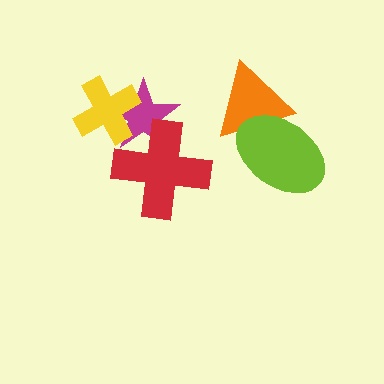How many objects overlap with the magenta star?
2 objects overlap with the magenta star.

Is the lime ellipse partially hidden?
No, no other shape covers it.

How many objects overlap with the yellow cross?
1 object overlaps with the yellow cross.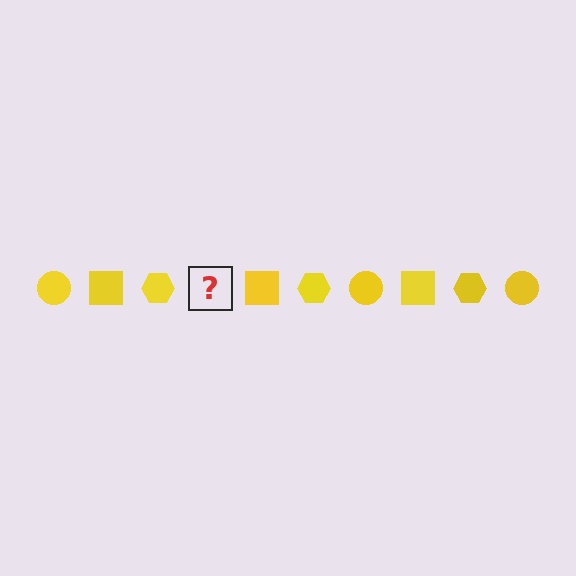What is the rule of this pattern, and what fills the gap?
The rule is that the pattern cycles through circle, square, hexagon shapes in yellow. The gap should be filled with a yellow circle.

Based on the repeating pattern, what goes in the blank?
The blank should be a yellow circle.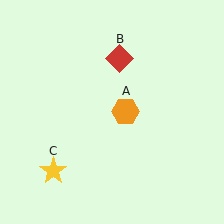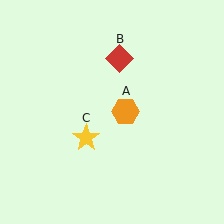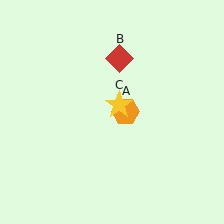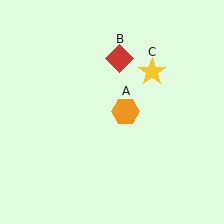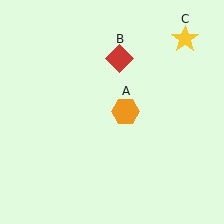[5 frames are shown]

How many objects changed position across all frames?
1 object changed position: yellow star (object C).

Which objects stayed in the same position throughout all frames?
Orange hexagon (object A) and red diamond (object B) remained stationary.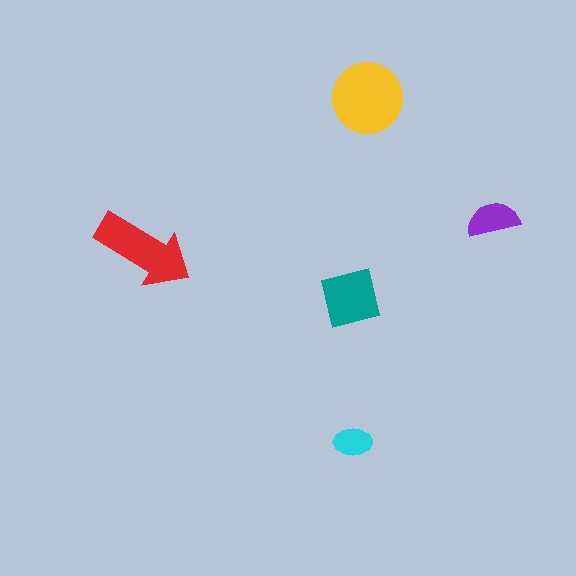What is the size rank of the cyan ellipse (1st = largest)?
5th.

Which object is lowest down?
The cyan ellipse is bottommost.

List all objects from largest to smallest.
The yellow circle, the red arrow, the teal square, the purple semicircle, the cyan ellipse.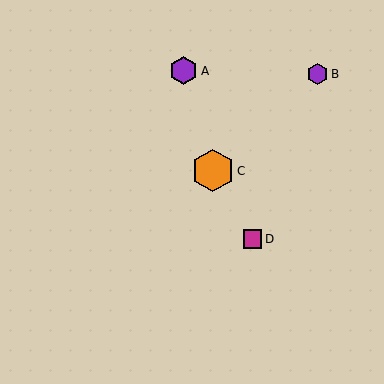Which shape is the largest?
The orange hexagon (labeled C) is the largest.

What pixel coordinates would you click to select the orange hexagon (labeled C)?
Click at (213, 171) to select the orange hexagon C.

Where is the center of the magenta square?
The center of the magenta square is at (253, 239).